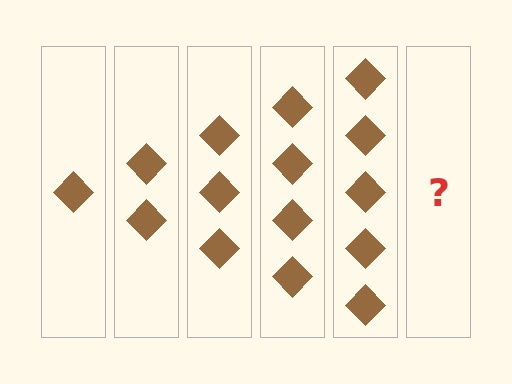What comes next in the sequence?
The next element should be 6 diamonds.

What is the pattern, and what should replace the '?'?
The pattern is that each step adds one more diamond. The '?' should be 6 diamonds.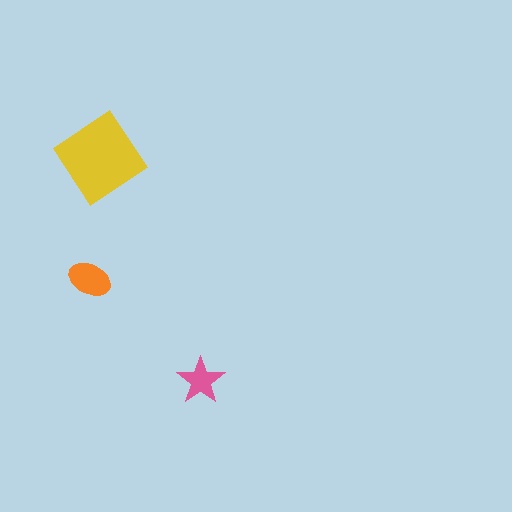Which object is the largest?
The yellow diamond.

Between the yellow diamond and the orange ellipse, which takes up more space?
The yellow diamond.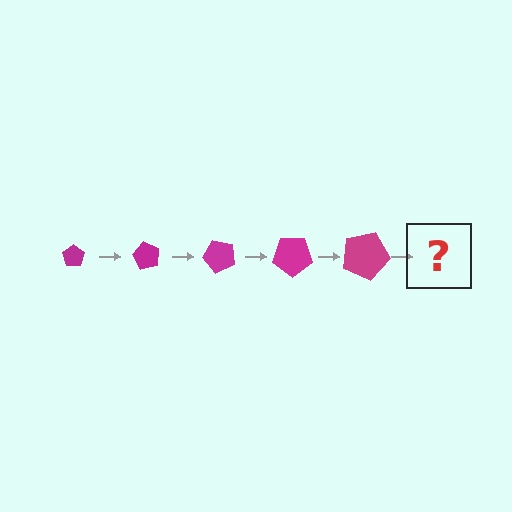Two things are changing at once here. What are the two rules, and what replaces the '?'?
The two rules are that the pentagon grows larger each step and it rotates 60 degrees each step. The '?' should be a pentagon, larger than the previous one and rotated 300 degrees from the start.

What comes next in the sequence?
The next element should be a pentagon, larger than the previous one and rotated 300 degrees from the start.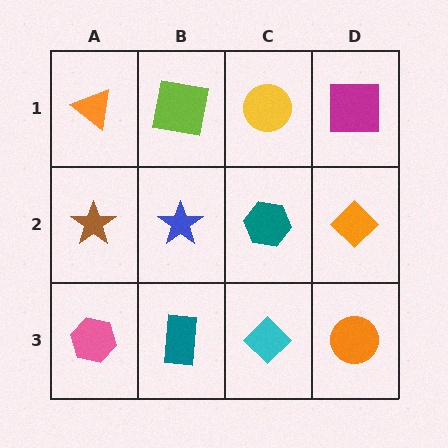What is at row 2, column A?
A brown star.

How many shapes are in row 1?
4 shapes.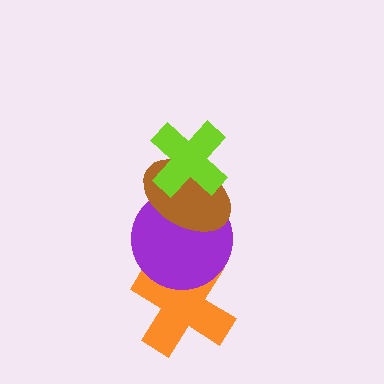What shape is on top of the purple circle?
The brown ellipse is on top of the purple circle.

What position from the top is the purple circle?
The purple circle is 3rd from the top.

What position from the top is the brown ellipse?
The brown ellipse is 2nd from the top.